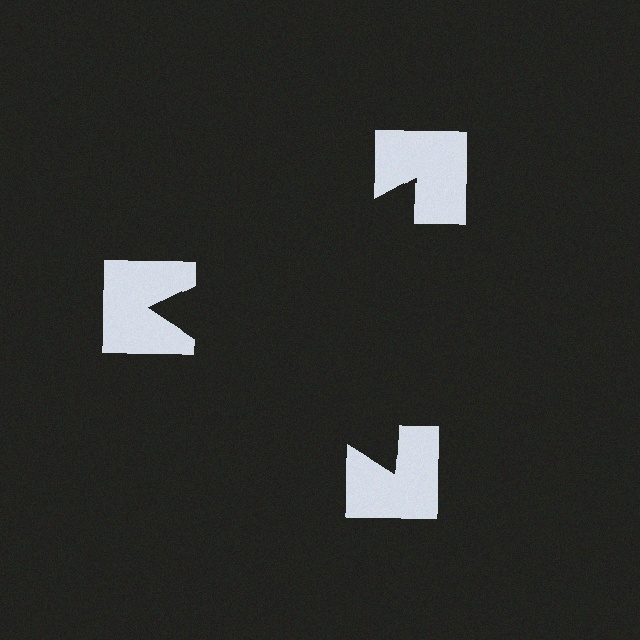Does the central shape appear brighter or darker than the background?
It typically appears slightly darker than the background, even though no actual brightness change is drawn.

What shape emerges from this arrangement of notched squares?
An illusory triangle — its edges are inferred from the aligned wedge cuts in the notched squares, not physically drawn.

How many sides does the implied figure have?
3 sides.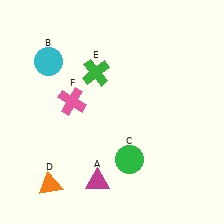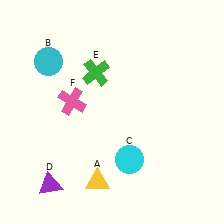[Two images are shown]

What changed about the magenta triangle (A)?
In Image 1, A is magenta. In Image 2, it changed to yellow.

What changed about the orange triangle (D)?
In Image 1, D is orange. In Image 2, it changed to purple.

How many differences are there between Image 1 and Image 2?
There are 3 differences between the two images.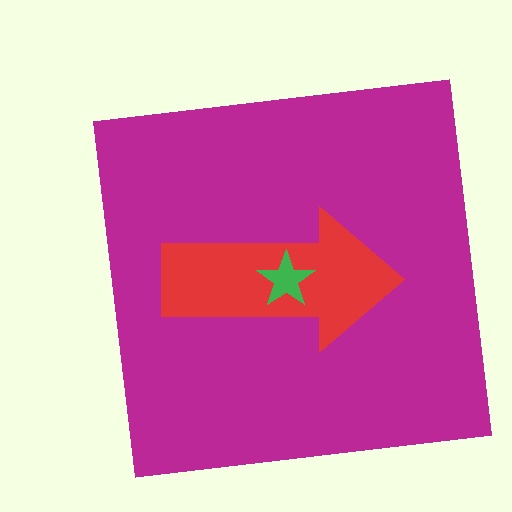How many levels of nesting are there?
3.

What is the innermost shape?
The green star.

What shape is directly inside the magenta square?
The red arrow.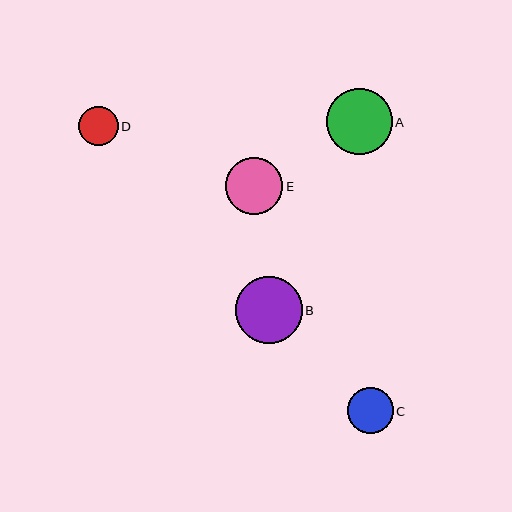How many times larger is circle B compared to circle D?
Circle B is approximately 1.7 times the size of circle D.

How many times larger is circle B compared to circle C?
Circle B is approximately 1.5 times the size of circle C.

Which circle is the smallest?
Circle D is the smallest with a size of approximately 39 pixels.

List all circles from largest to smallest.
From largest to smallest: B, A, E, C, D.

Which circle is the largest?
Circle B is the largest with a size of approximately 67 pixels.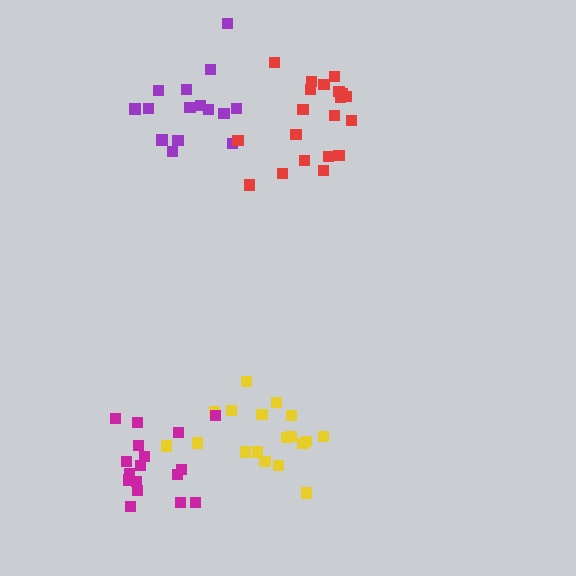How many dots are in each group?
Group 1: 18 dots, Group 2: 15 dots, Group 3: 20 dots, Group 4: 17 dots (70 total).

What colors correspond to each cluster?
The clusters are colored: yellow, purple, red, magenta.